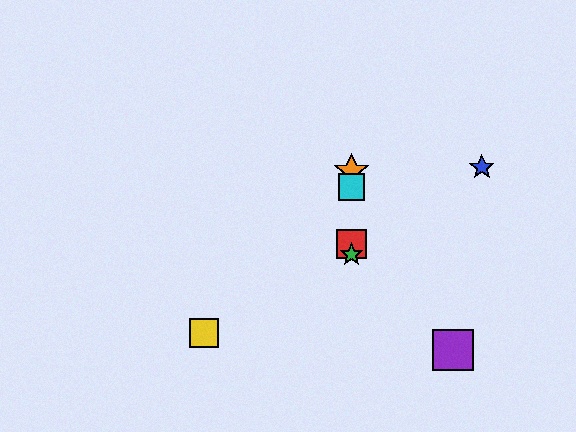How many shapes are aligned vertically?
4 shapes (the red square, the green star, the orange star, the cyan square) are aligned vertically.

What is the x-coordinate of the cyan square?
The cyan square is at x≈351.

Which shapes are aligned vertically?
The red square, the green star, the orange star, the cyan square are aligned vertically.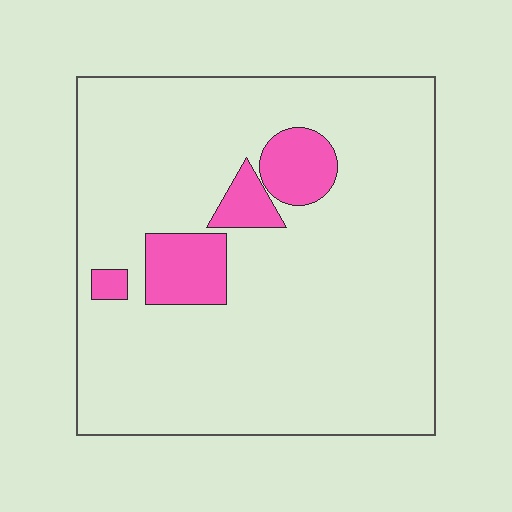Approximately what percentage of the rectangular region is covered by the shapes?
Approximately 10%.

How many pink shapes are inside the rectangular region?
4.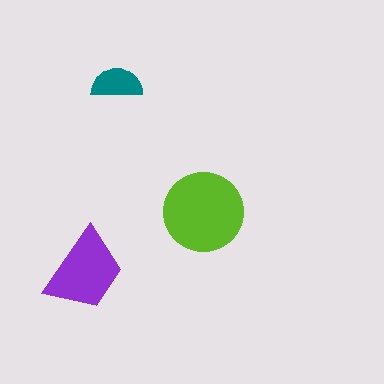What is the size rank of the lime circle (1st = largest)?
1st.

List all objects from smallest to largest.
The teal semicircle, the purple trapezoid, the lime circle.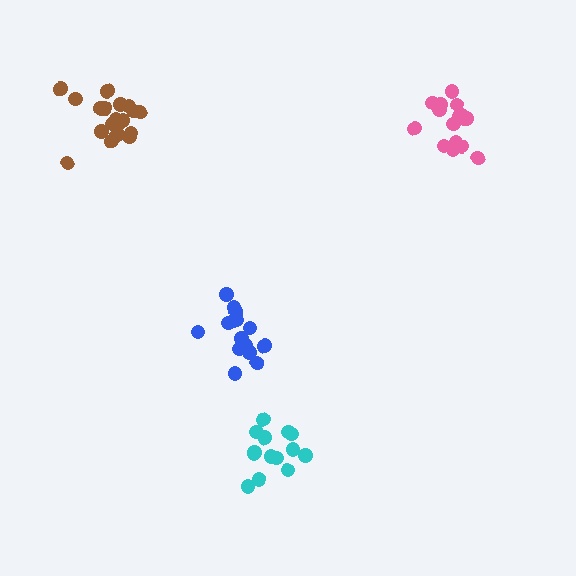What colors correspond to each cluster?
The clusters are colored: brown, blue, pink, cyan.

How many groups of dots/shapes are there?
There are 4 groups.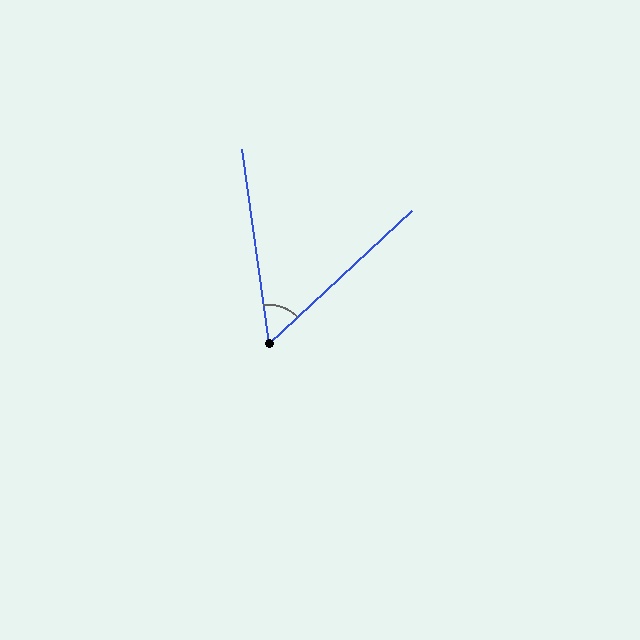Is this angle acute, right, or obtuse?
It is acute.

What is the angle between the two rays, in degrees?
Approximately 55 degrees.